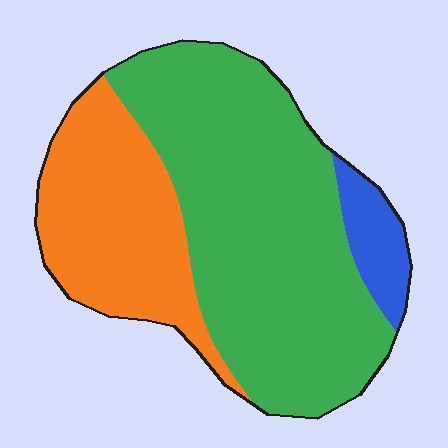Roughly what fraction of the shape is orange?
Orange covers around 30% of the shape.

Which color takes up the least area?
Blue, at roughly 10%.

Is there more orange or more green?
Green.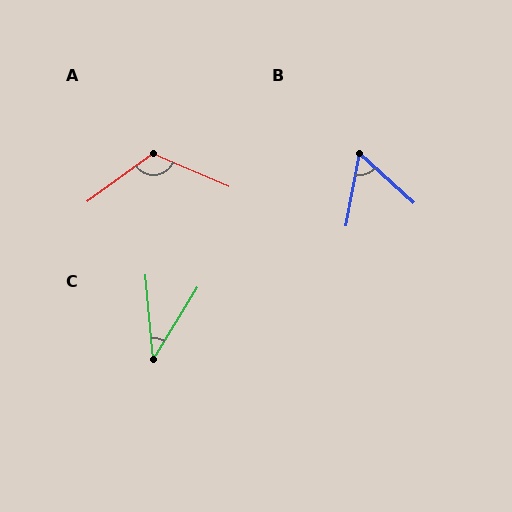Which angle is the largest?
A, at approximately 120 degrees.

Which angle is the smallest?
C, at approximately 37 degrees.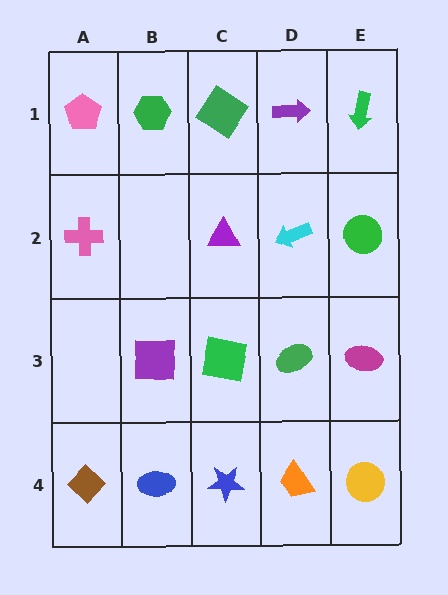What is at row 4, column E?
A yellow circle.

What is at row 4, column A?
A brown diamond.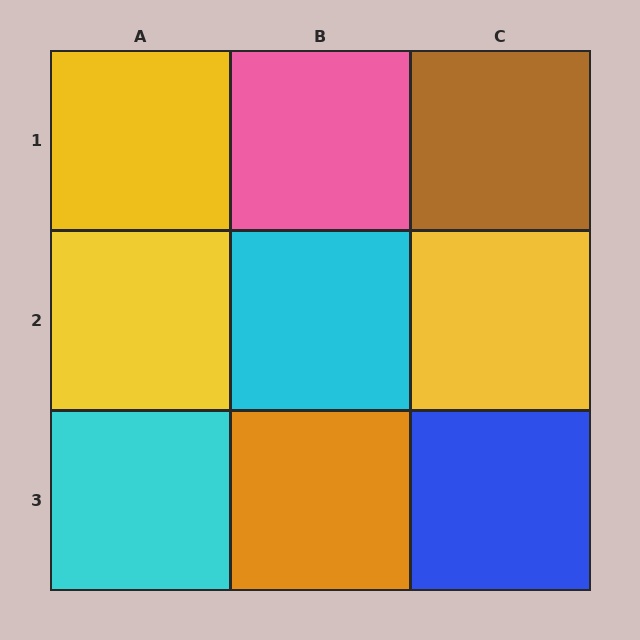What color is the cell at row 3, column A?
Cyan.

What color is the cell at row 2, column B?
Cyan.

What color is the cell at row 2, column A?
Yellow.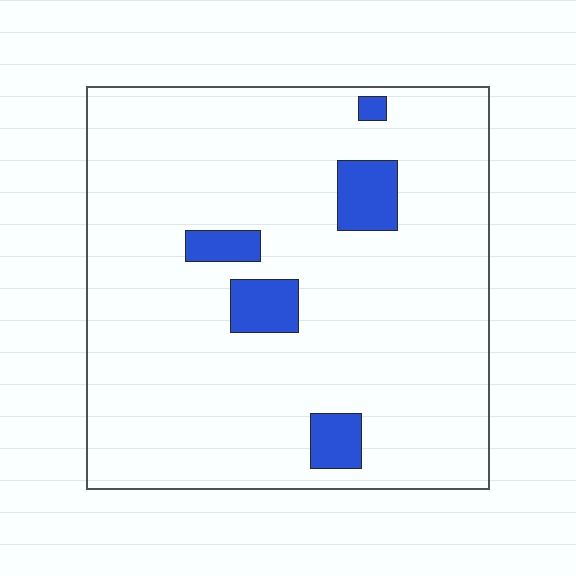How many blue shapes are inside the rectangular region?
5.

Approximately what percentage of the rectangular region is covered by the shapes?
Approximately 10%.